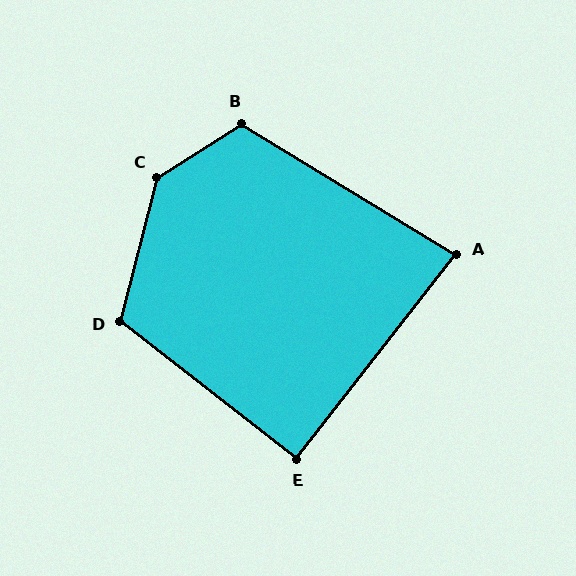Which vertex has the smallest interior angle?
A, at approximately 84 degrees.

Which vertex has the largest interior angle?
C, at approximately 137 degrees.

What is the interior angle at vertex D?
Approximately 113 degrees (obtuse).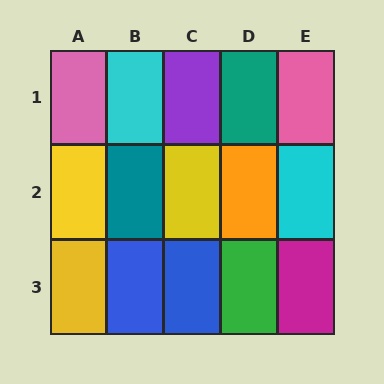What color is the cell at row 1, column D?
Teal.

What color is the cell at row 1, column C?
Purple.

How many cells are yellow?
3 cells are yellow.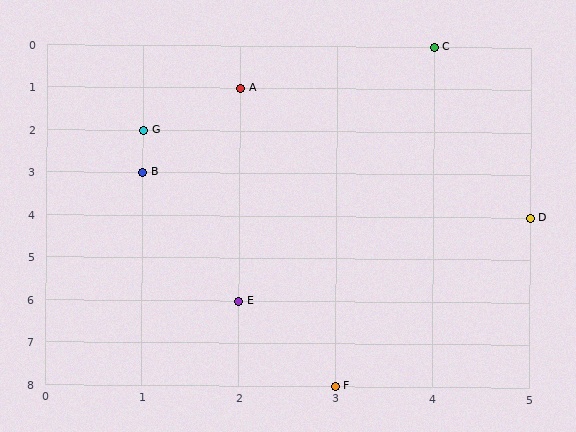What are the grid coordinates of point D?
Point D is at grid coordinates (5, 4).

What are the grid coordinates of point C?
Point C is at grid coordinates (4, 0).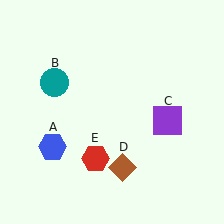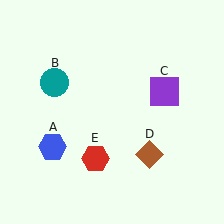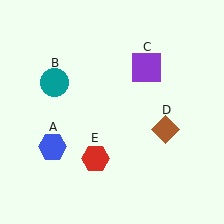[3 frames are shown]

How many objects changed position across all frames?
2 objects changed position: purple square (object C), brown diamond (object D).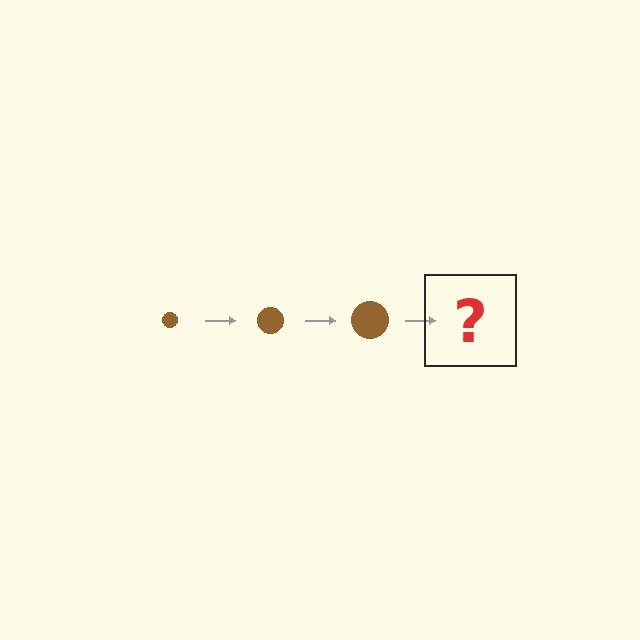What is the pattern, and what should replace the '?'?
The pattern is that the circle gets progressively larger each step. The '?' should be a brown circle, larger than the previous one.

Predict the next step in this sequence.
The next step is a brown circle, larger than the previous one.